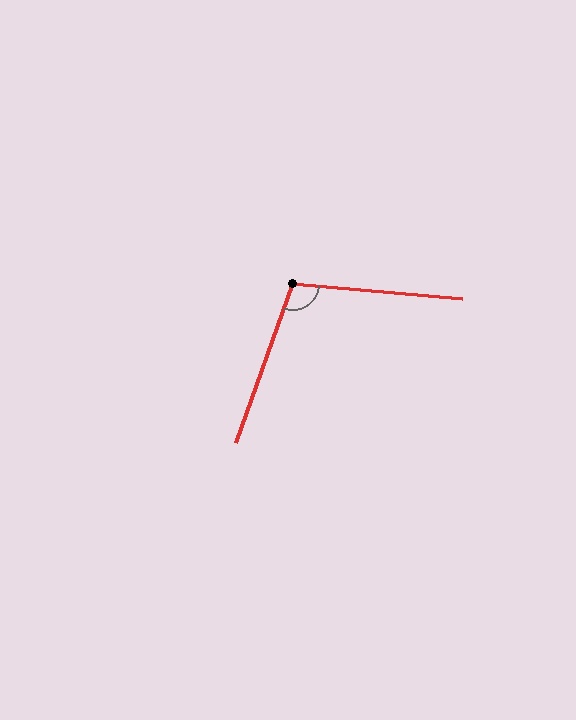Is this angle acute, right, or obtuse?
It is obtuse.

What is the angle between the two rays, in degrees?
Approximately 105 degrees.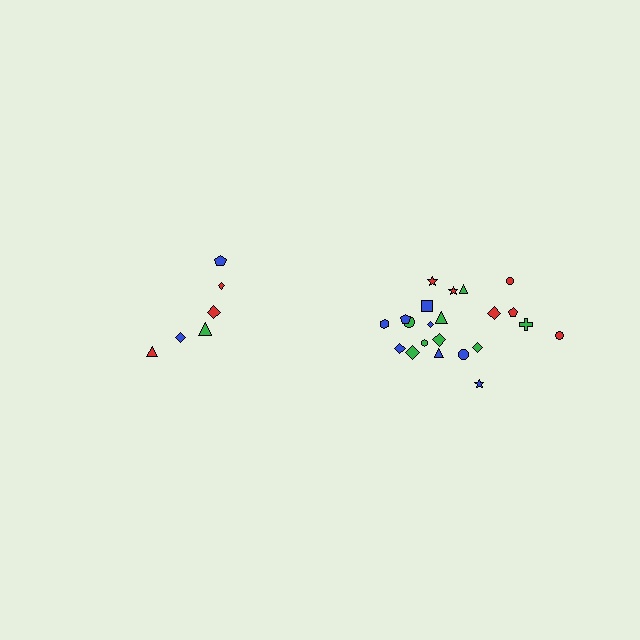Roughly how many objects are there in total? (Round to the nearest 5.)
Roughly 30 objects in total.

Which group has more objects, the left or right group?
The right group.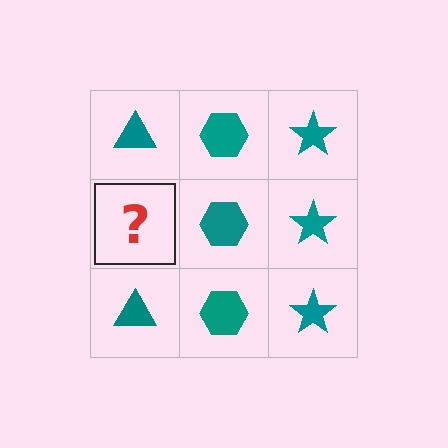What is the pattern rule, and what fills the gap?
The rule is that each column has a consistent shape. The gap should be filled with a teal triangle.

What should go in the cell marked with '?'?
The missing cell should contain a teal triangle.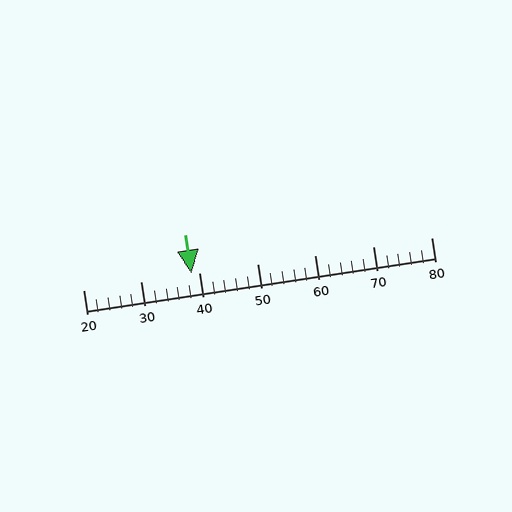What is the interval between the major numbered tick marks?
The major tick marks are spaced 10 units apart.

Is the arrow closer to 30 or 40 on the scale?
The arrow is closer to 40.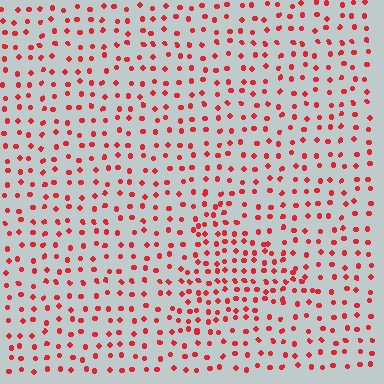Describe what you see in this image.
The image contains small red elements arranged at two different densities. A triangle-shaped region is visible where the elements are more densely packed than the surrounding area.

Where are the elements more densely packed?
The elements are more densely packed inside the triangle boundary.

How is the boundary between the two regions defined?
The boundary is defined by a change in element density (approximately 1.7x ratio). All elements are the same color, size, and shape.